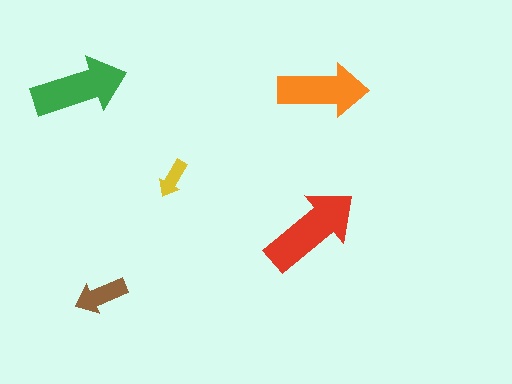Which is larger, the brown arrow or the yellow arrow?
The brown one.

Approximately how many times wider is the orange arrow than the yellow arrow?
About 2.5 times wider.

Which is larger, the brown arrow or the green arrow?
The green one.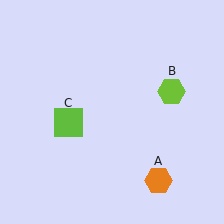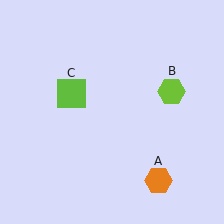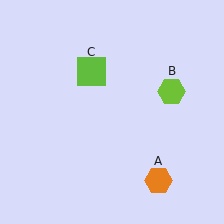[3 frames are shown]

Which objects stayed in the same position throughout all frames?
Orange hexagon (object A) and lime hexagon (object B) remained stationary.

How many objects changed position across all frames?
1 object changed position: lime square (object C).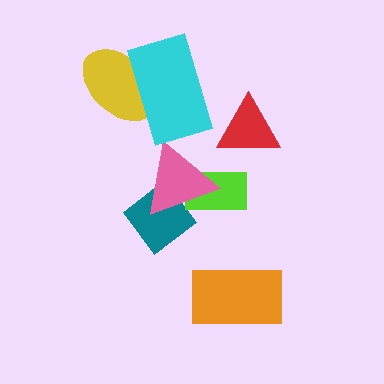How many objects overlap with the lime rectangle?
1 object overlaps with the lime rectangle.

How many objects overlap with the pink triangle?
2 objects overlap with the pink triangle.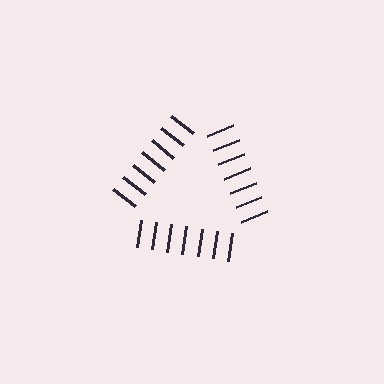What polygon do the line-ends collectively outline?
An illusory triangle — the line segments terminate on its edges but no continuous stroke is drawn.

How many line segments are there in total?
21 — 7 along each of the 3 edges.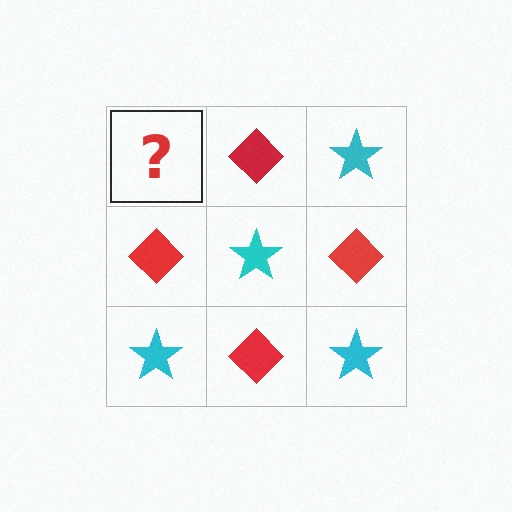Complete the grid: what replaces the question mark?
The question mark should be replaced with a cyan star.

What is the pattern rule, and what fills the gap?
The rule is that it alternates cyan star and red diamond in a checkerboard pattern. The gap should be filled with a cyan star.